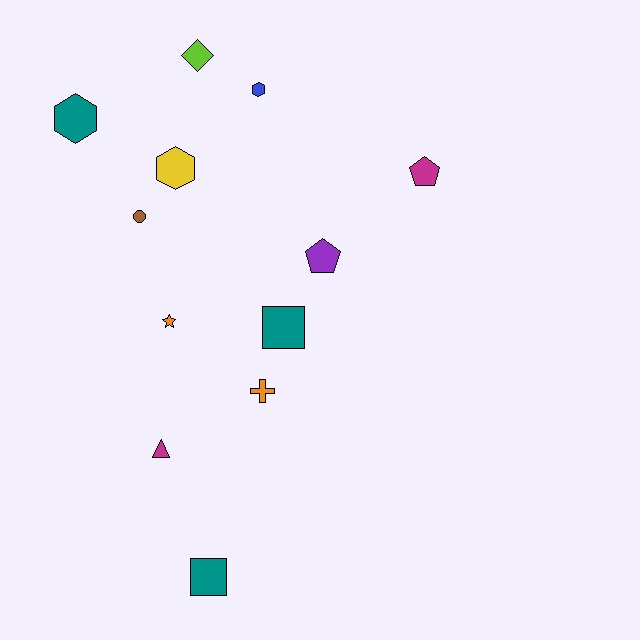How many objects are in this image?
There are 12 objects.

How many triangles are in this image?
There is 1 triangle.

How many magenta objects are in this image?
There are 2 magenta objects.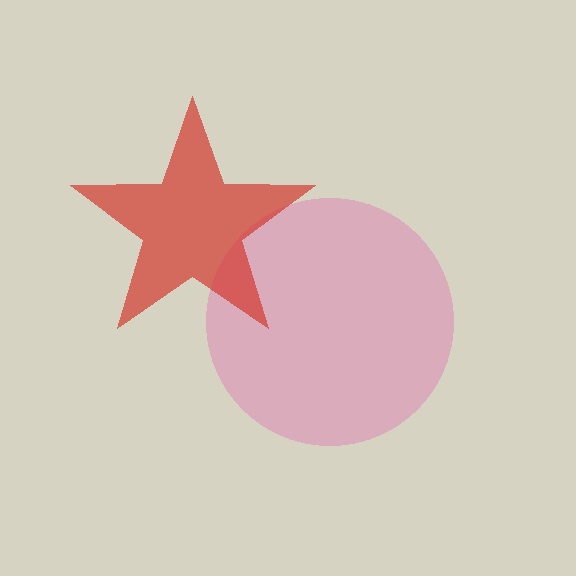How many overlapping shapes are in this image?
There are 2 overlapping shapes in the image.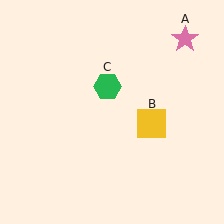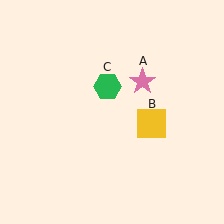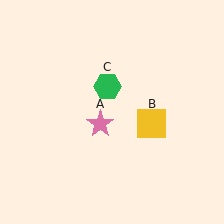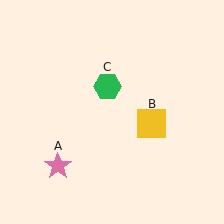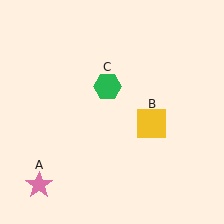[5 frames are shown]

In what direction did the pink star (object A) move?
The pink star (object A) moved down and to the left.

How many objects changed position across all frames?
1 object changed position: pink star (object A).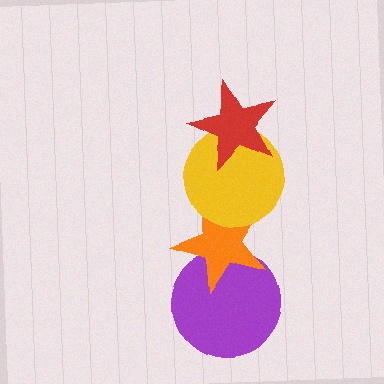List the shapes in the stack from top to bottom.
From top to bottom: the red star, the yellow circle, the orange star, the purple circle.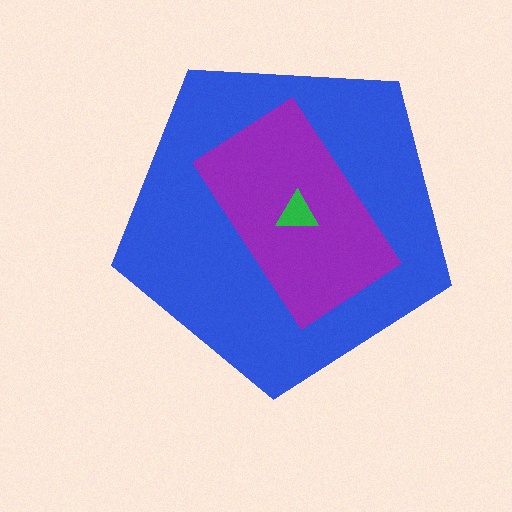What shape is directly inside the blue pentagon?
The purple rectangle.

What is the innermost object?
The green triangle.